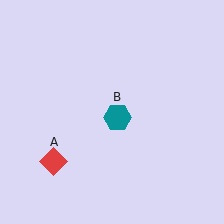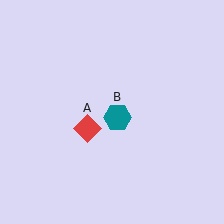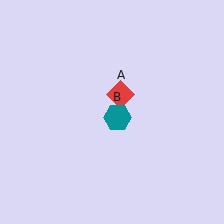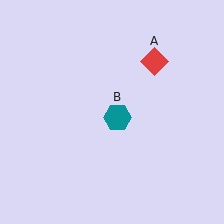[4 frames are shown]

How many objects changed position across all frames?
1 object changed position: red diamond (object A).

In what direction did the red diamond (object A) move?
The red diamond (object A) moved up and to the right.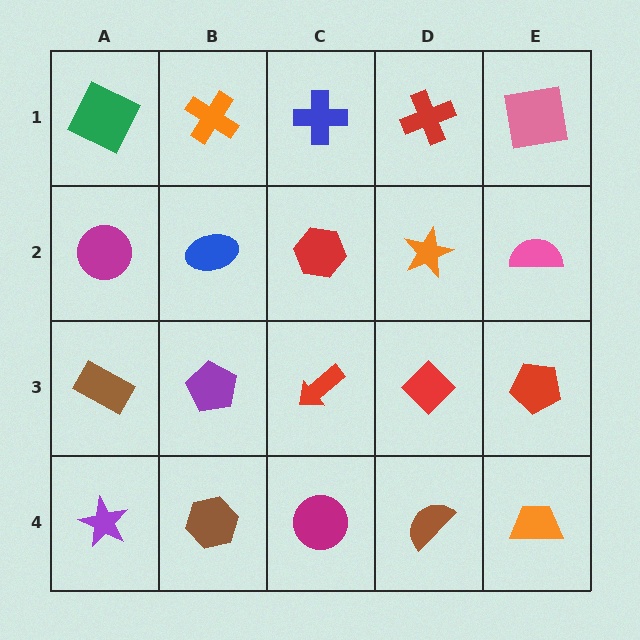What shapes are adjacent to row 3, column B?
A blue ellipse (row 2, column B), a brown hexagon (row 4, column B), a brown rectangle (row 3, column A), a red arrow (row 3, column C).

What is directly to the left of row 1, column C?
An orange cross.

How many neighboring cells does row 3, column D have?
4.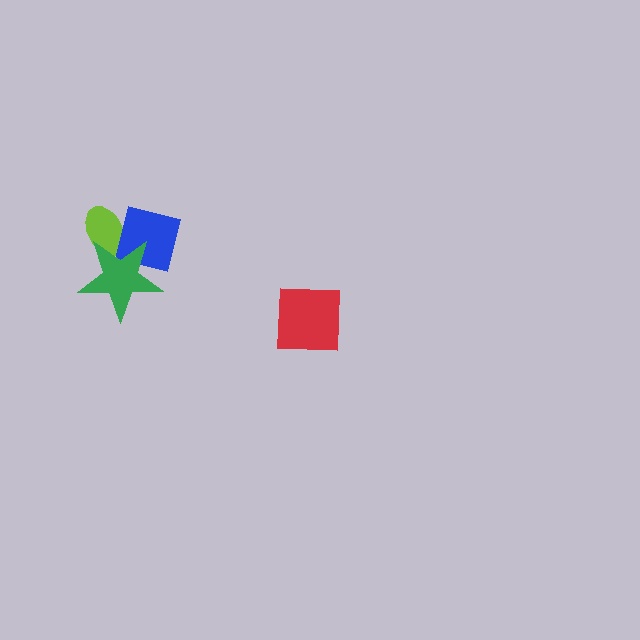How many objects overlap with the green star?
2 objects overlap with the green star.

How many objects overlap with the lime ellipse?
2 objects overlap with the lime ellipse.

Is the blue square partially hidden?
Yes, it is partially covered by another shape.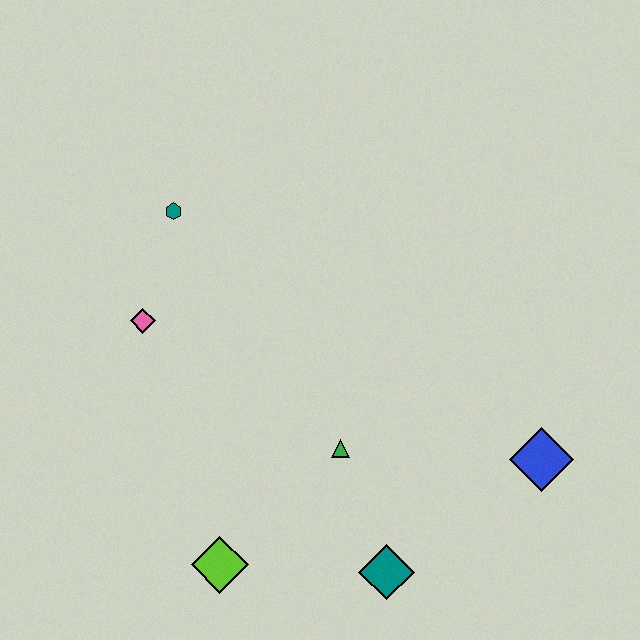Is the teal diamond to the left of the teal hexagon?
No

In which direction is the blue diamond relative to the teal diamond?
The blue diamond is to the right of the teal diamond.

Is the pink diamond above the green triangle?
Yes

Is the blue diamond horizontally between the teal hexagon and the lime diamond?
No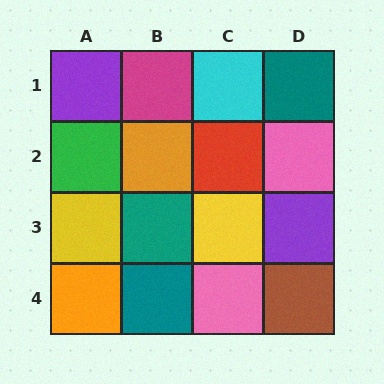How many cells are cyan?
1 cell is cyan.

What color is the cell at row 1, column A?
Purple.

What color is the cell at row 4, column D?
Brown.